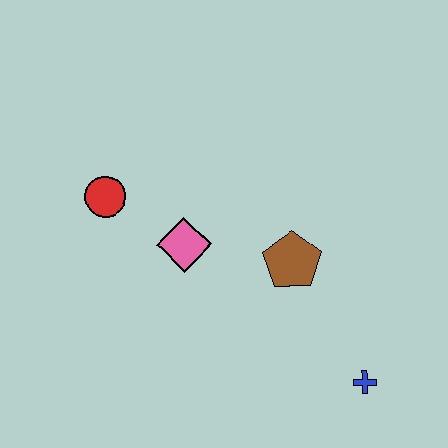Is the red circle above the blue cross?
Yes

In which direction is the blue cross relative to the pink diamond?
The blue cross is to the right of the pink diamond.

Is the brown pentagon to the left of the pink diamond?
No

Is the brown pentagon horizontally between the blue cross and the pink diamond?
Yes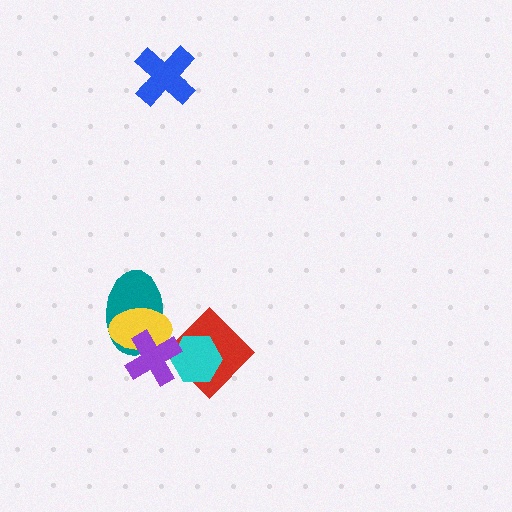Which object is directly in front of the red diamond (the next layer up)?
The cyan hexagon is directly in front of the red diamond.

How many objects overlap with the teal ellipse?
2 objects overlap with the teal ellipse.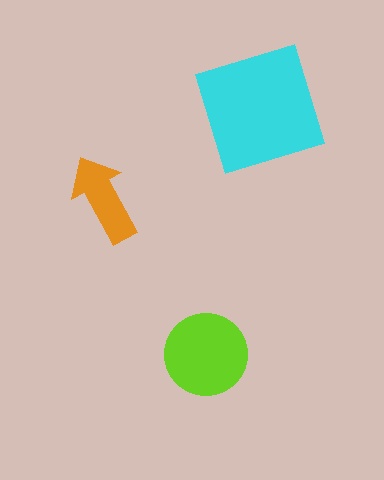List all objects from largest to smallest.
The cyan square, the lime circle, the orange arrow.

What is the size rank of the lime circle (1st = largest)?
2nd.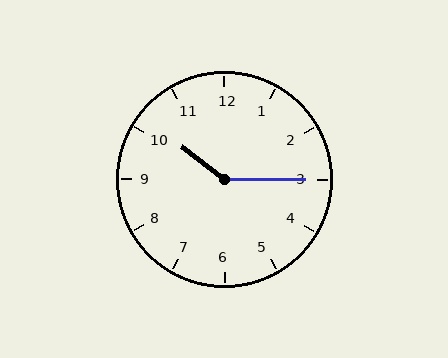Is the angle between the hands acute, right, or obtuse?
It is obtuse.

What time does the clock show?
10:15.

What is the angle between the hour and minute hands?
Approximately 142 degrees.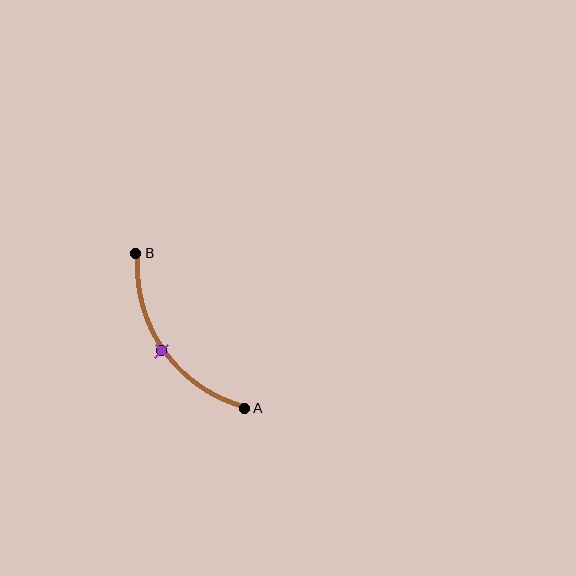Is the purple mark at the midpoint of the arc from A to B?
Yes. The purple mark lies on the arc at equal arc-length from both A and B — it is the arc midpoint.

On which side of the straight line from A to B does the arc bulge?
The arc bulges below and to the left of the straight line connecting A and B.